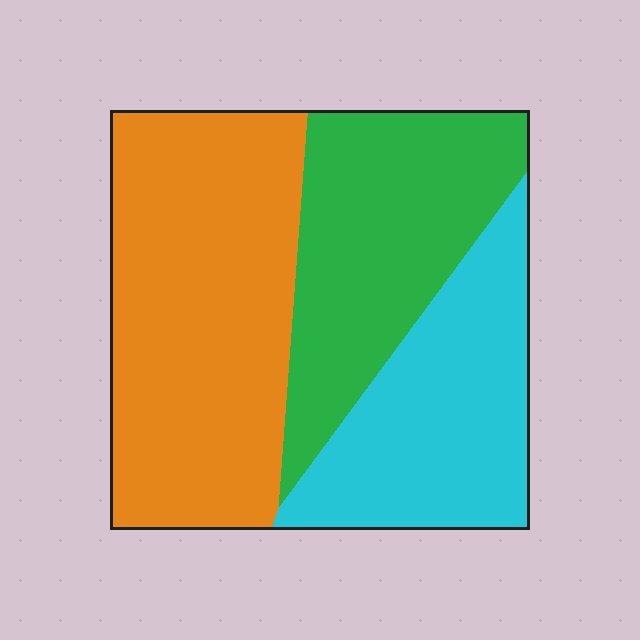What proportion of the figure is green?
Green covers roughly 30% of the figure.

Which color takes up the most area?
Orange, at roughly 45%.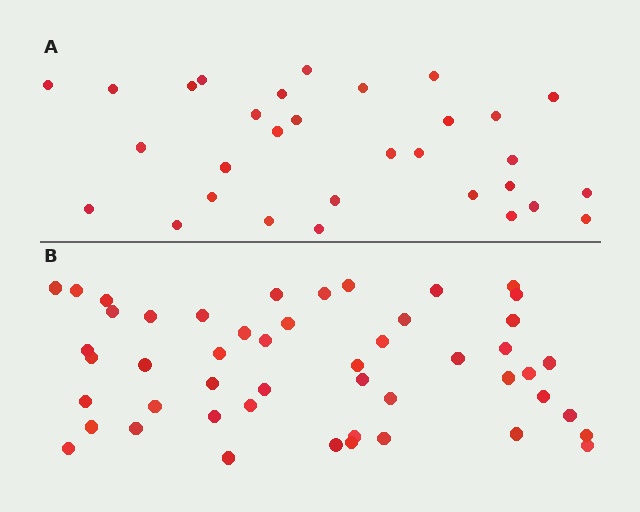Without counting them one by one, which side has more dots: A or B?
Region B (the bottom region) has more dots.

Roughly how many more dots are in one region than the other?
Region B has approximately 20 more dots than region A.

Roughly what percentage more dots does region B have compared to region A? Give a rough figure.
About 60% more.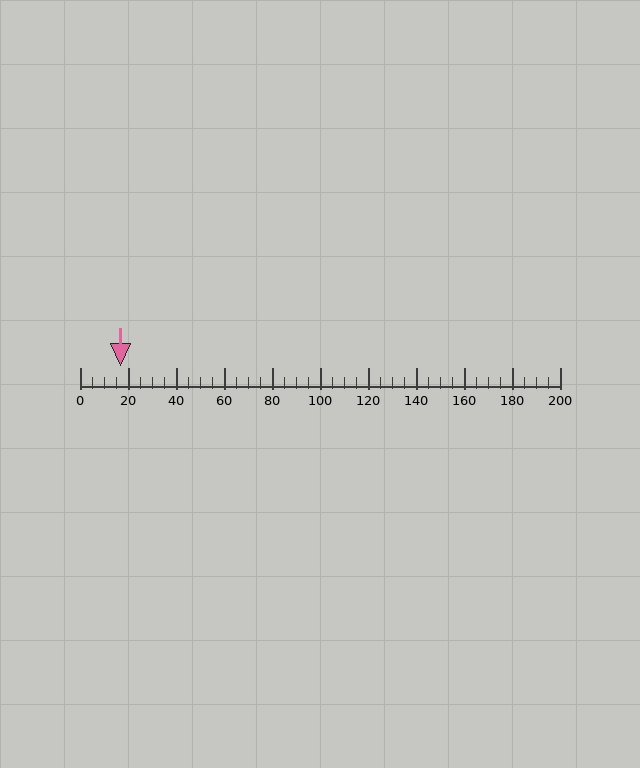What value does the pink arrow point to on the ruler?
The pink arrow points to approximately 17.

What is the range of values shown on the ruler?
The ruler shows values from 0 to 200.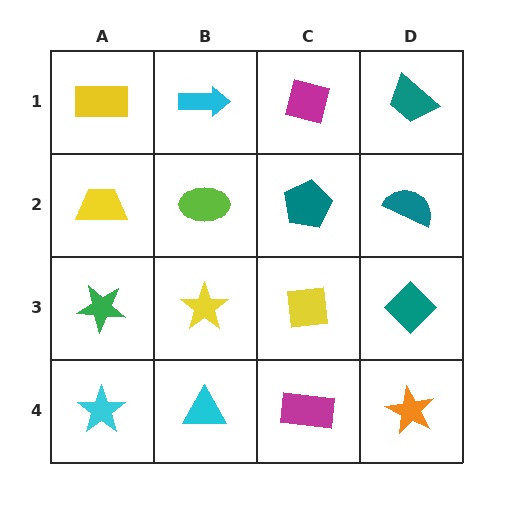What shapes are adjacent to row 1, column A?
A yellow trapezoid (row 2, column A), a cyan arrow (row 1, column B).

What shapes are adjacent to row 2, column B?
A cyan arrow (row 1, column B), a yellow star (row 3, column B), a yellow trapezoid (row 2, column A), a teal pentagon (row 2, column C).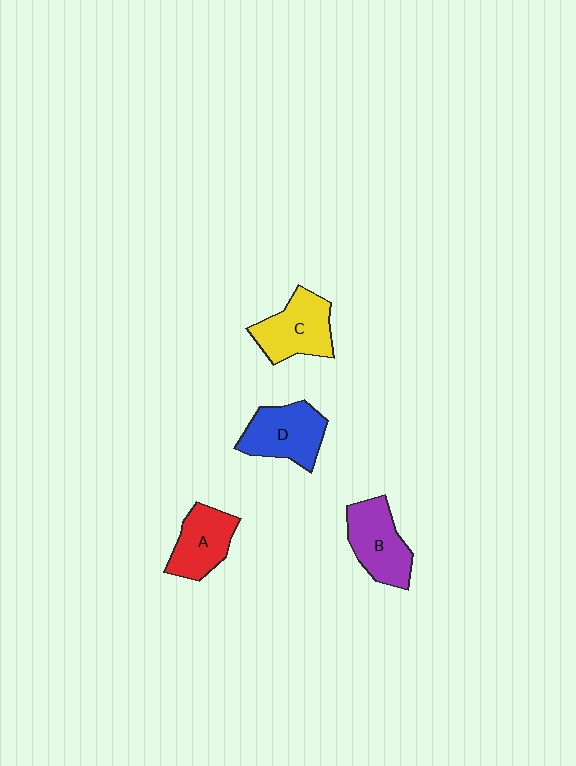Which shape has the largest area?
Shape D (blue).